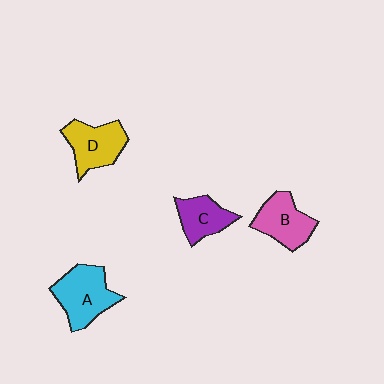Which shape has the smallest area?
Shape C (purple).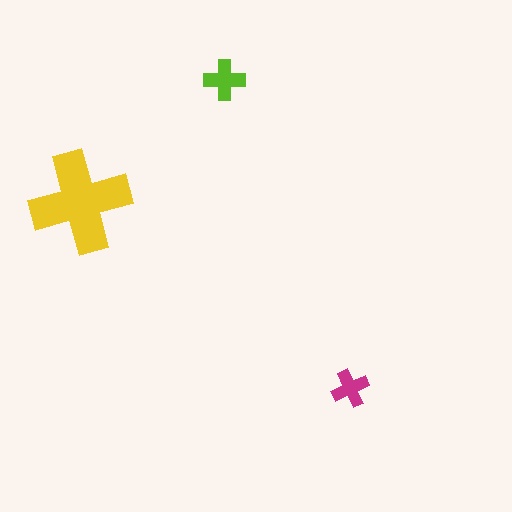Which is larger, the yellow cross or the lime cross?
The yellow one.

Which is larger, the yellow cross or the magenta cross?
The yellow one.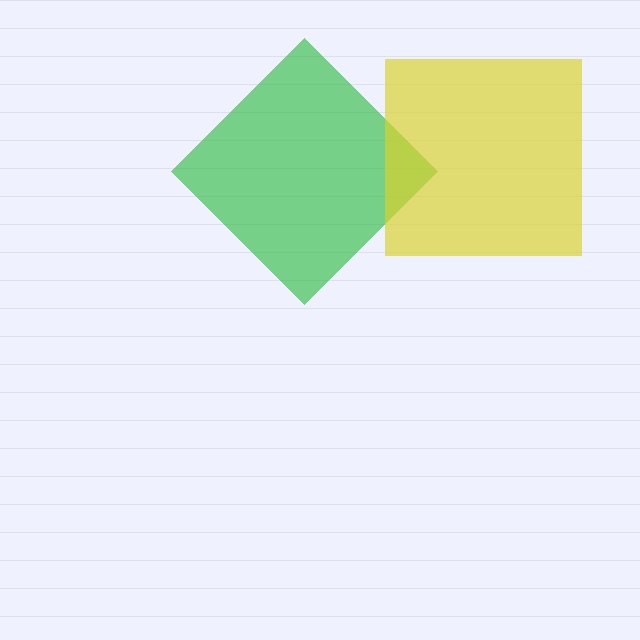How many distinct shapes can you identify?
There are 2 distinct shapes: a green diamond, a yellow square.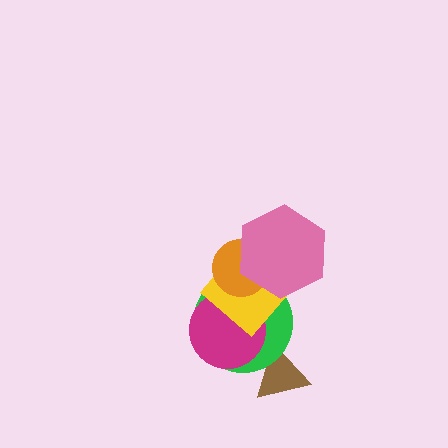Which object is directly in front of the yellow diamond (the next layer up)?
The orange circle is directly in front of the yellow diamond.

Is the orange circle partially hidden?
Yes, it is partially covered by another shape.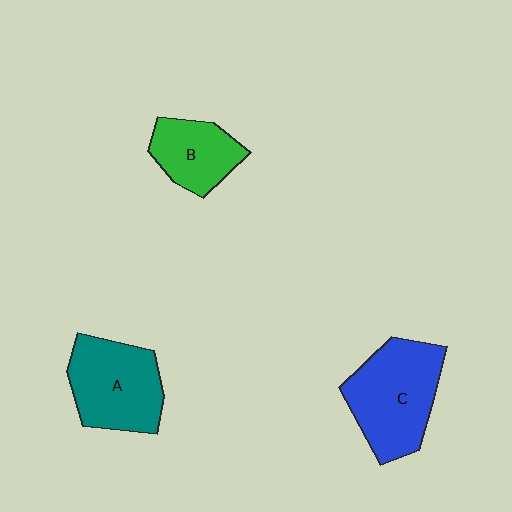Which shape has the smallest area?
Shape B (green).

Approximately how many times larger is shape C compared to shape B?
Approximately 1.7 times.